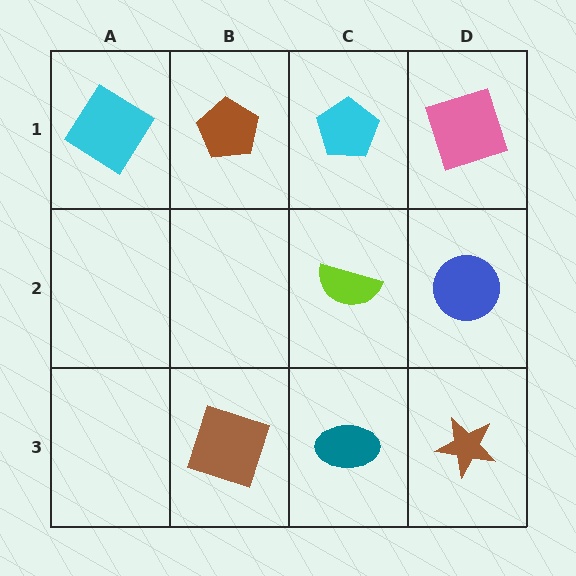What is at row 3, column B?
A brown square.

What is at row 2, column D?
A blue circle.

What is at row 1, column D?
A pink square.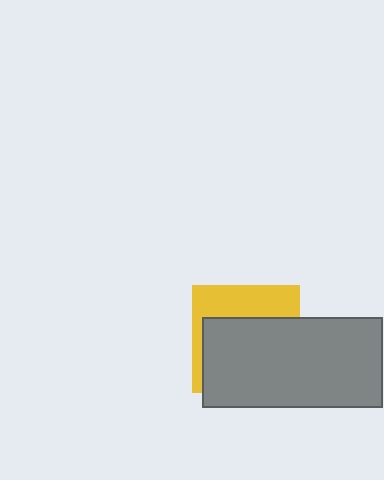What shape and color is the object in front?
The object in front is a gray rectangle.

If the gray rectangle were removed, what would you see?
You would see the complete yellow square.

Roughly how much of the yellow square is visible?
A small part of it is visible (roughly 36%).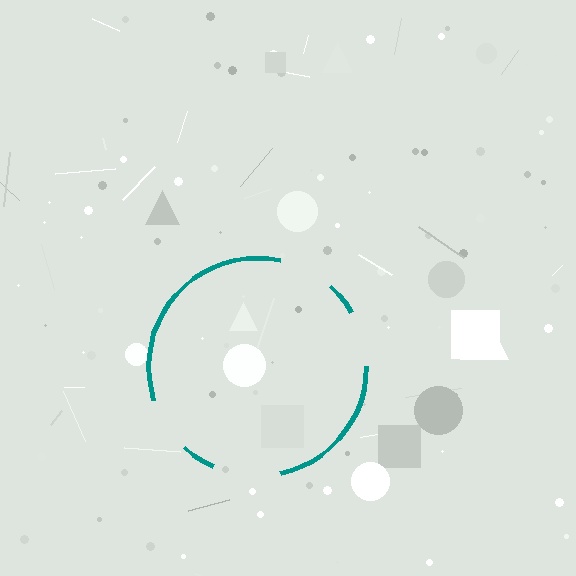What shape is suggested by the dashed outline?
The dashed outline suggests a circle.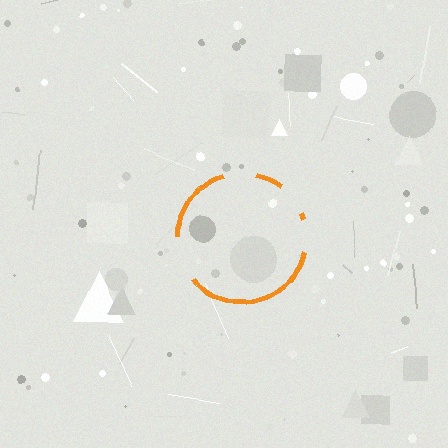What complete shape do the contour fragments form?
The contour fragments form a circle.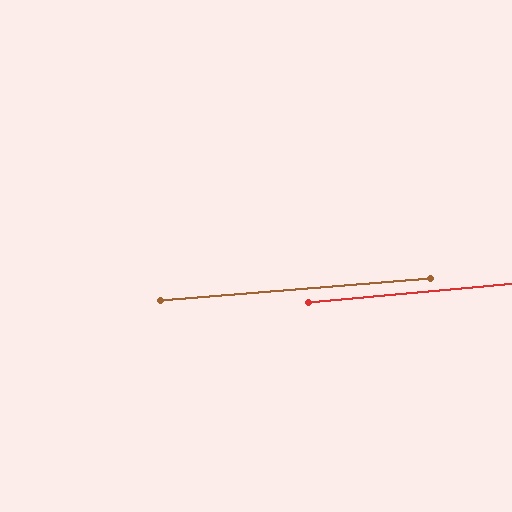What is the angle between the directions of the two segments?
Approximately 1 degree.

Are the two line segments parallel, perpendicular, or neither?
Parallel — their directions differ by only 0.5°.